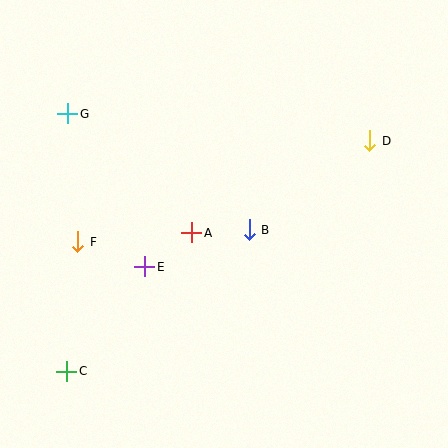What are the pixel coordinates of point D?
Point D is at (370, 141).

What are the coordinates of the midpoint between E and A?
The midpoint between E and A is at (168, 250).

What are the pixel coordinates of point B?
Point B is at (249, 230).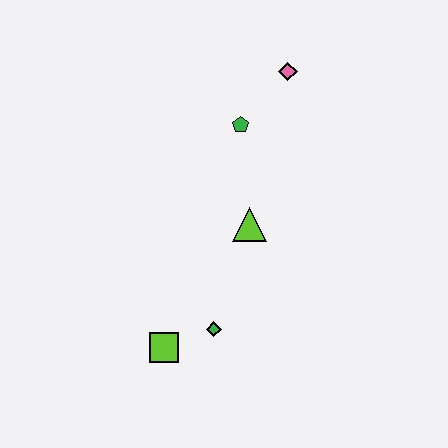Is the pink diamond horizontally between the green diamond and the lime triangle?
No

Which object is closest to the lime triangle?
The green pentagon is closest to the lime triangle.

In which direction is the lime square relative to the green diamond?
The lime square is to the left of the green diamond.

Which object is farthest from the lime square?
The pink diamond is farthest from the lime square.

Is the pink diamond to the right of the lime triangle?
Yes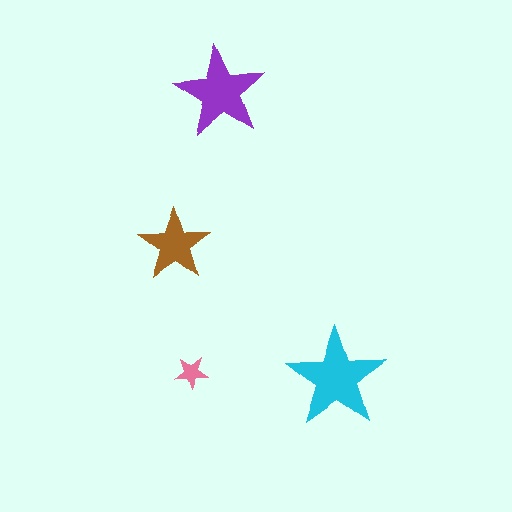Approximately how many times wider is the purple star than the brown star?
About 1.5 times wider.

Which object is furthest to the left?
The brown star is leftmost.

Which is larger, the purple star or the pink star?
The purple one.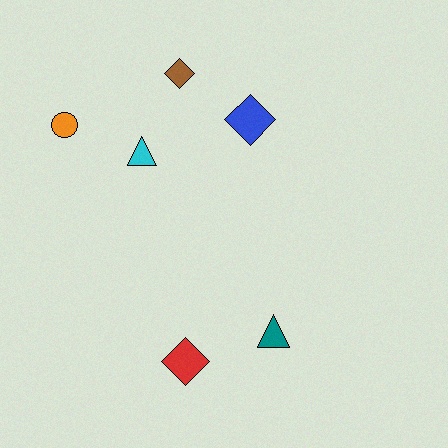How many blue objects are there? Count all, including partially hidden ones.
There is 1 blue object.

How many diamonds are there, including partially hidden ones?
There are 3 diamonds.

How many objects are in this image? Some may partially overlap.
There are 6 objects.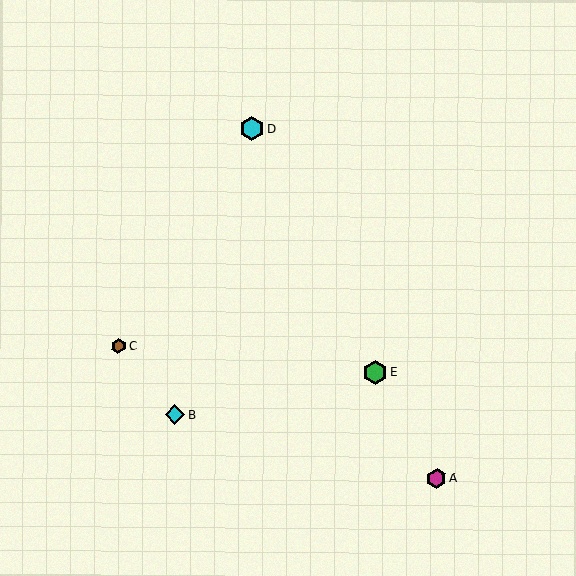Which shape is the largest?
The cyan hexagon (labeled D) is the largest.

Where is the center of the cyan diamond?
The center of the cyan diamond is at (175, 415).